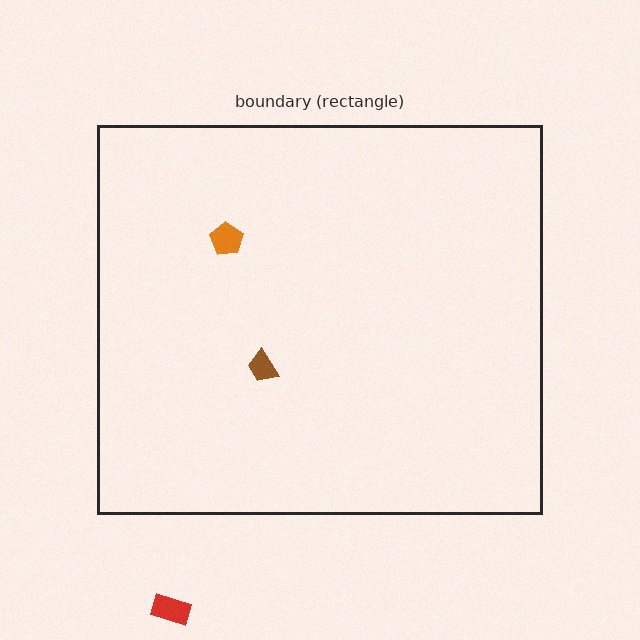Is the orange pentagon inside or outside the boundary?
Inside.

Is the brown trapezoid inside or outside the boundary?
Inside.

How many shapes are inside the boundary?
2 inside, 1 outside.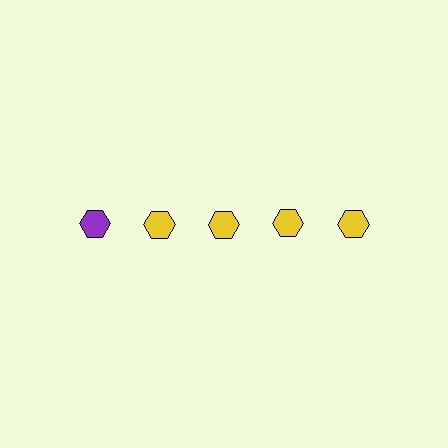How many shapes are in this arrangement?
There are 5 shapes arranged in a grid pattern.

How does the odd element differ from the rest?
It has a different color: purple instead of yellow.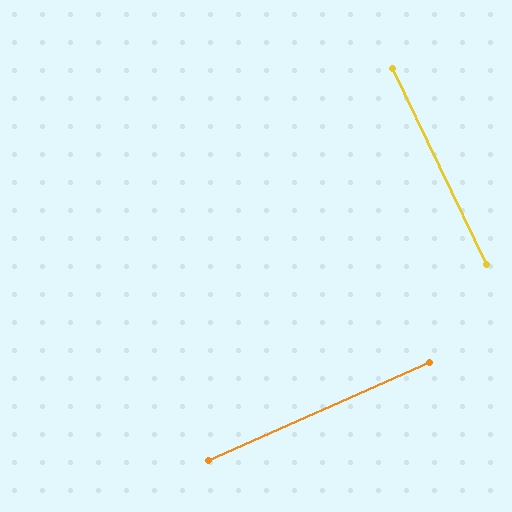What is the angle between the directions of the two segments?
Approximately 88 degrees.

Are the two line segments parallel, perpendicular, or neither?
Perpendicular — they meet at approximately 88°.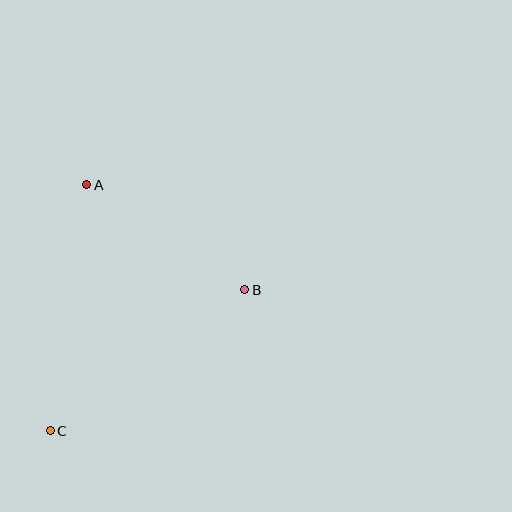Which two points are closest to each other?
Points A and B are closest to each other.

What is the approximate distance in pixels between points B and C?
The distance between B and C is approximately 240 pixels.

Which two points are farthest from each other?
Points A and C are farthest from each other.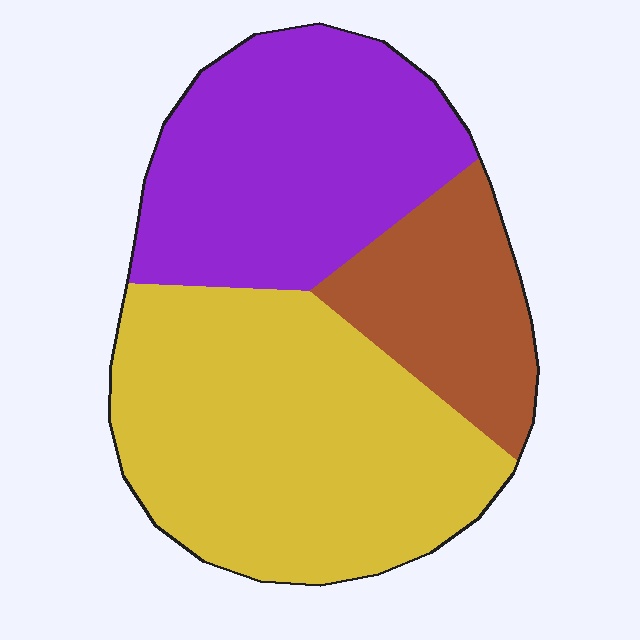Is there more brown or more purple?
Purple.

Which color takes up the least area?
Brown, at roughly 20%.